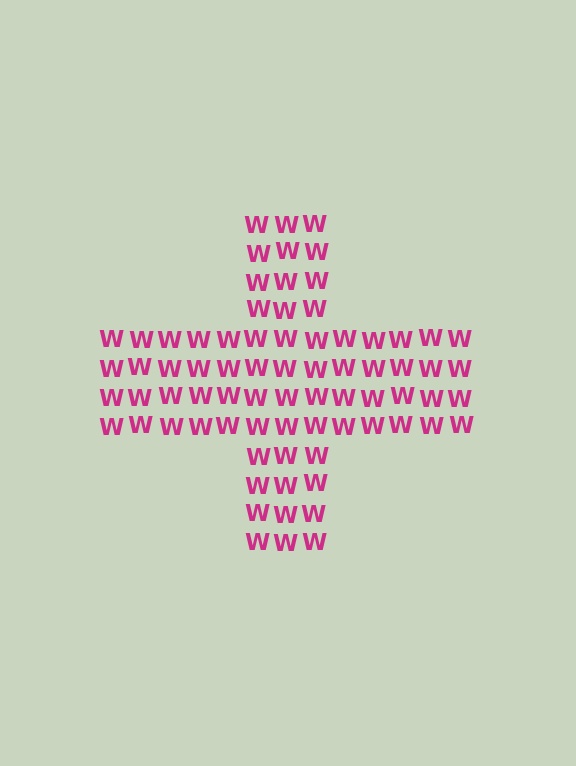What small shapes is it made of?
It is made of small letter W's.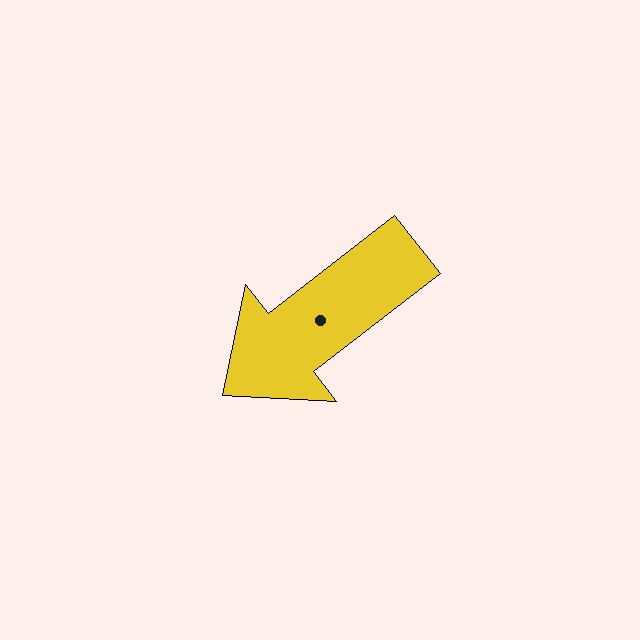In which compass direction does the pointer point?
Southwest.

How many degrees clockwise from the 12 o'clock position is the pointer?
Approximately 232 degrees.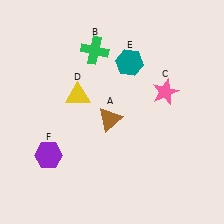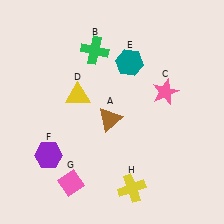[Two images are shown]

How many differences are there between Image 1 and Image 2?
There are 2 differences between the two images.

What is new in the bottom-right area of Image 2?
A yellow cross (H) was added in the bottom-right area of Image 2.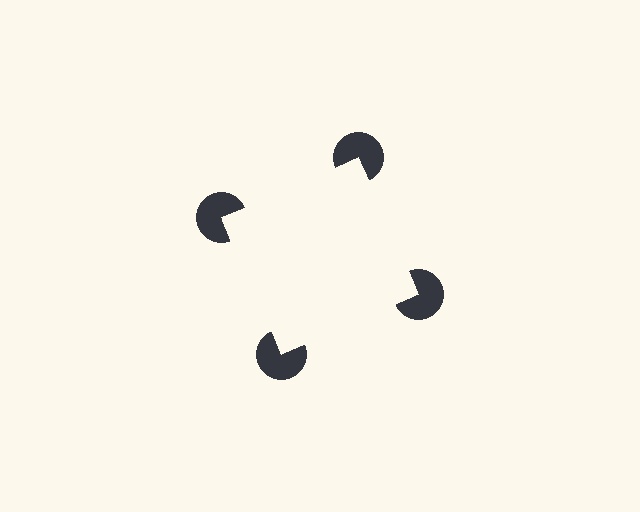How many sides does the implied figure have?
4 sides.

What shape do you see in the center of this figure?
An illusory square — its edges are inferred from the aligned wedge cuts in the pac-man discs, not physically drawn.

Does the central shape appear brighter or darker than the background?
It typically appears slightly brighter than the background, even though no actual brightness change is drawn.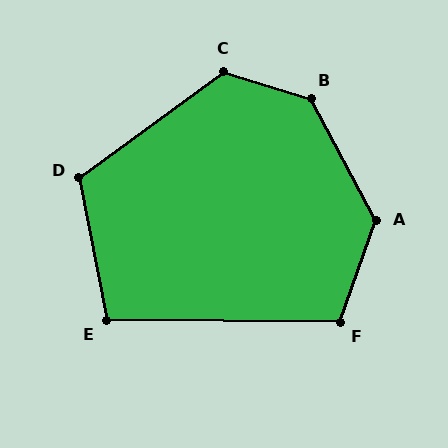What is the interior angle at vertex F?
Approximately 109 degrees (obtuse).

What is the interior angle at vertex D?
Approximately 115 degrees (obtuse).